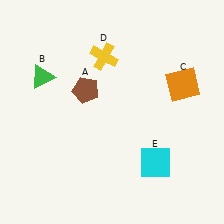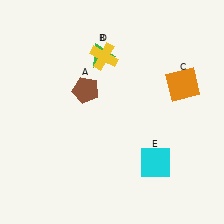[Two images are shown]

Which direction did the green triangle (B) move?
The green triangle (B) moved right.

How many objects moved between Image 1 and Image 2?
1 object moved between the two images.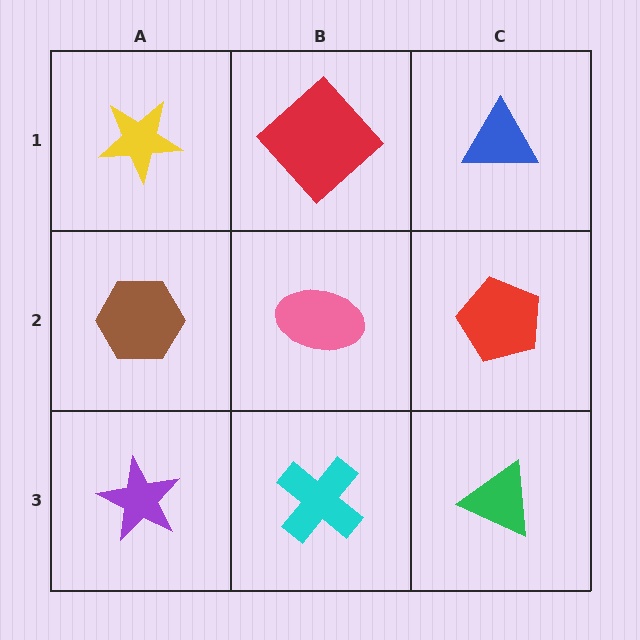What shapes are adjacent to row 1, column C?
A red pentagon (row 2, column C), a red diamond (row 1, column B).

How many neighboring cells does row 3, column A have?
2.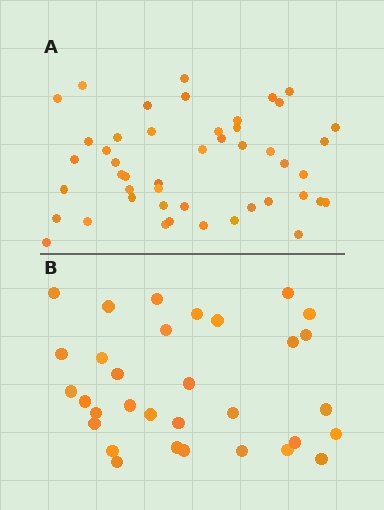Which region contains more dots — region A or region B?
Region A (the top region) has more dots.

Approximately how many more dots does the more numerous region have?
Region A has approximately 15 more dots than region B.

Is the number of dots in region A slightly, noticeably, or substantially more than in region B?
Region A has substantially more. The ratio is roughly 1.5 to 1.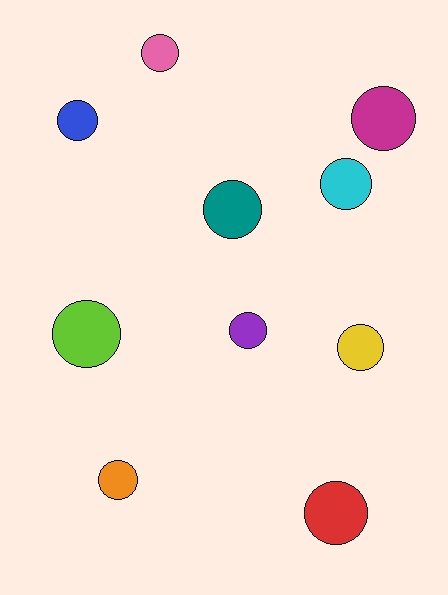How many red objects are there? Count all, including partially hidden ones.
There is 1 red object.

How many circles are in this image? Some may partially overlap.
There are 10 circles.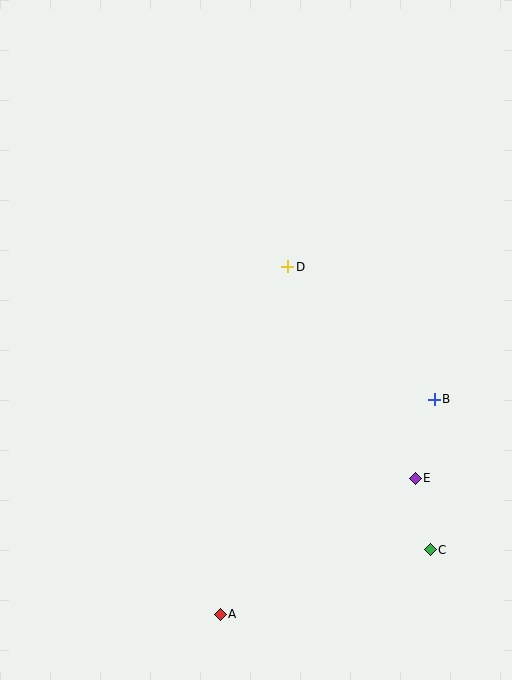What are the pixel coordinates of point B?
Point B is at (434, 399).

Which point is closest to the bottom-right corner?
Point C is closest to the bottom-right corner.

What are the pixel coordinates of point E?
Point E is at (415, 478).